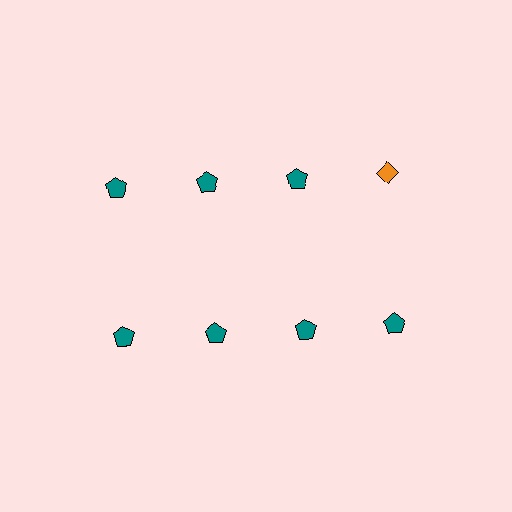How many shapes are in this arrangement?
There are 8 shapes arranged in a grid pattern.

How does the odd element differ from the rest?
It differs in both color (orange instead of teal) and shape (diamond instead of pentagon).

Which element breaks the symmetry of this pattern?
The orange diamond in the top row, second from right column breaks the symmetry. All other shapes are teal pentagons.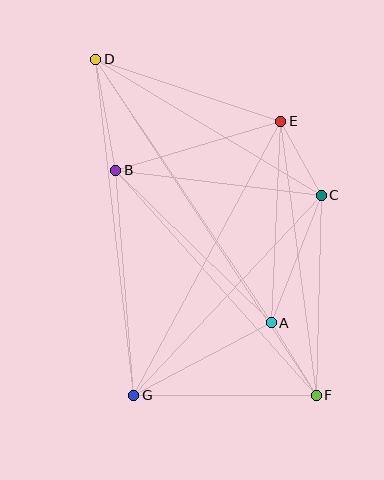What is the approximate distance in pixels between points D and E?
The distance between D and E is approximately 195 pixels.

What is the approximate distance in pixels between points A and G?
The distance between A and G is approximately 155 pixels.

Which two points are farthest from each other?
Points D and F are farthest from each other.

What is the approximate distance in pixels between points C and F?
The distance between C and F is approximately 200 pixels.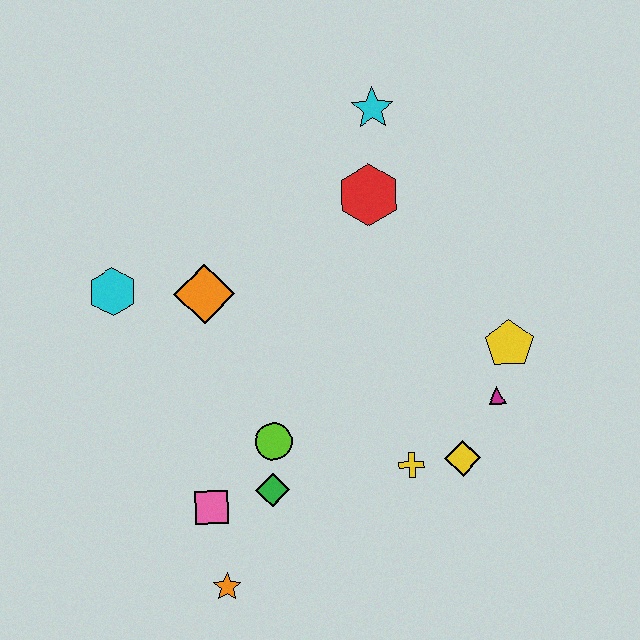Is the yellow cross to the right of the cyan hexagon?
Yes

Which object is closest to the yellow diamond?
The yellow cross is closest to the yellow diamond.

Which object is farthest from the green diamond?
The cyan star is farthest from the green diamond.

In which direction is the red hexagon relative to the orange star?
The red hexagon is above the orange star.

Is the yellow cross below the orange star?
No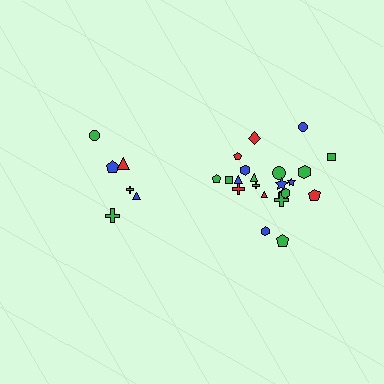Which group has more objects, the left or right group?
The right group.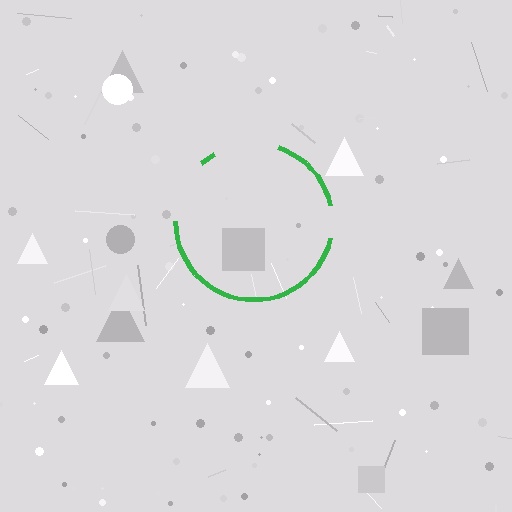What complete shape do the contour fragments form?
The contour fragments form a circle.